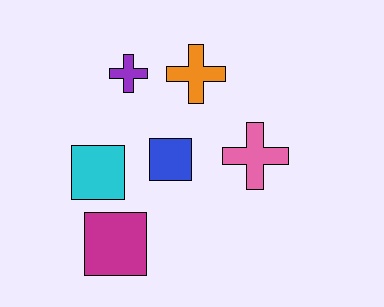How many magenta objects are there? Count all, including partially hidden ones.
There is 1 magenta object.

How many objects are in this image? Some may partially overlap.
There are 6 objects.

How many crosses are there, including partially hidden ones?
There are 3 crosses.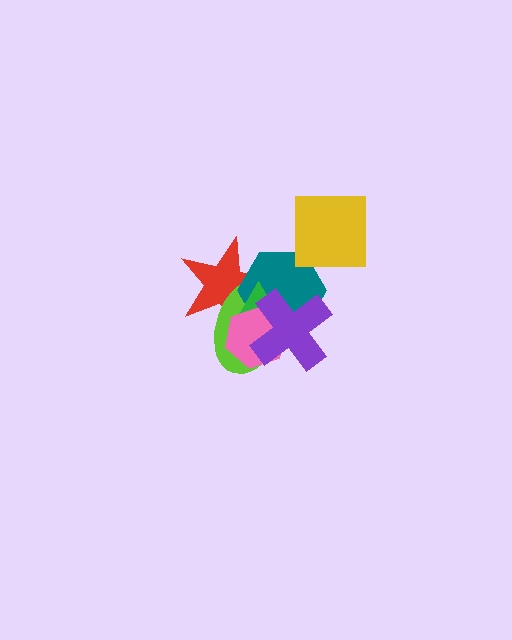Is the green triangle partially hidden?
Yes, it is partially covered by another shape.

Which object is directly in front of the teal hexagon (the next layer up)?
The green triangle is directly in front of the teal hexagon.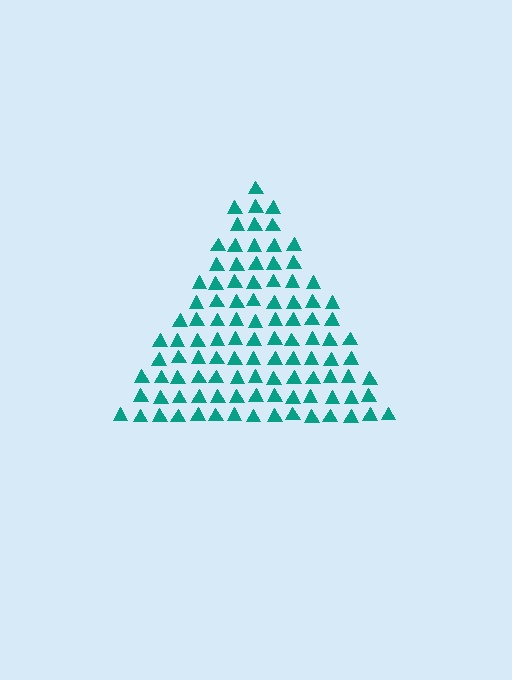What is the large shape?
The large shape is a triangle.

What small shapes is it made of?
It is made of small triangles.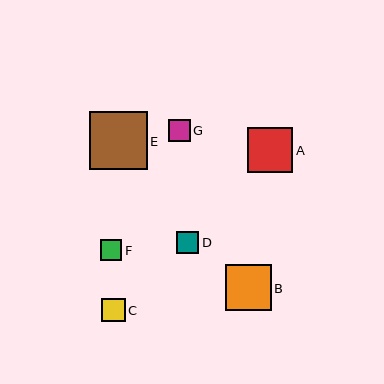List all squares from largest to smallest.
From largest to smallest: E, B, A, C, D, G, F.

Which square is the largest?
Square E is the largest with a size of approximately 58 pixels.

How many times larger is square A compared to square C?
Square A is approximately 1.9 times the size of square C.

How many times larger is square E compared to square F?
Square E is approximately 2.7 times the size of square F.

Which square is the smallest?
Square F is the smallest with a size of approximately 21 pixels.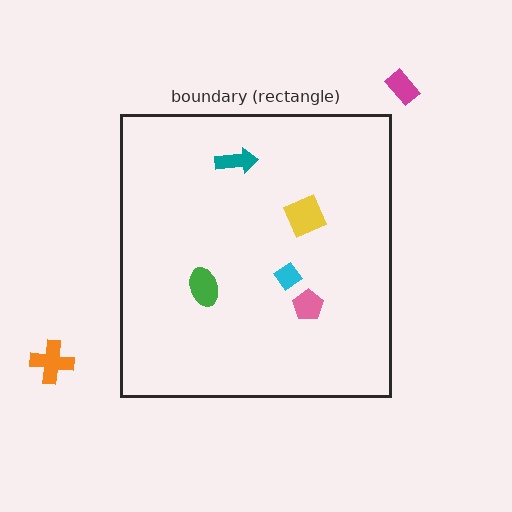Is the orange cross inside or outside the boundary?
Outside.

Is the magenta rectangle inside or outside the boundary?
Outside.